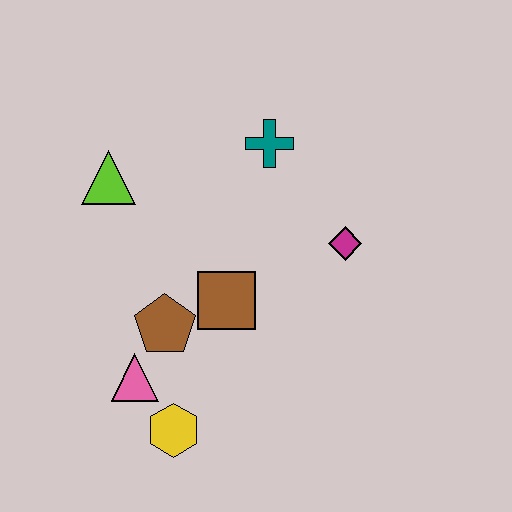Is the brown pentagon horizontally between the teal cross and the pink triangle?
Yes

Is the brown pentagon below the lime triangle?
Yes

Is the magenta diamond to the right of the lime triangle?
Yes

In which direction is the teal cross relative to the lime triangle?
The teal cross is to the right of the lime triangle.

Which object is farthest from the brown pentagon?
The teal cross is farthest from the brown pentagon.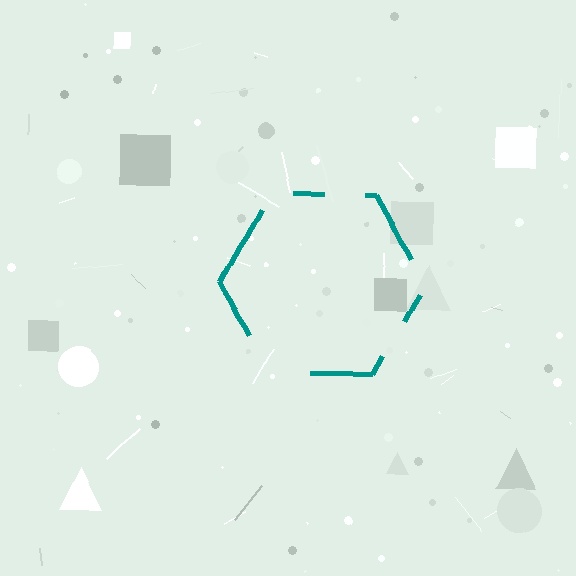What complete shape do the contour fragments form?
The contour fragments form a hexagon.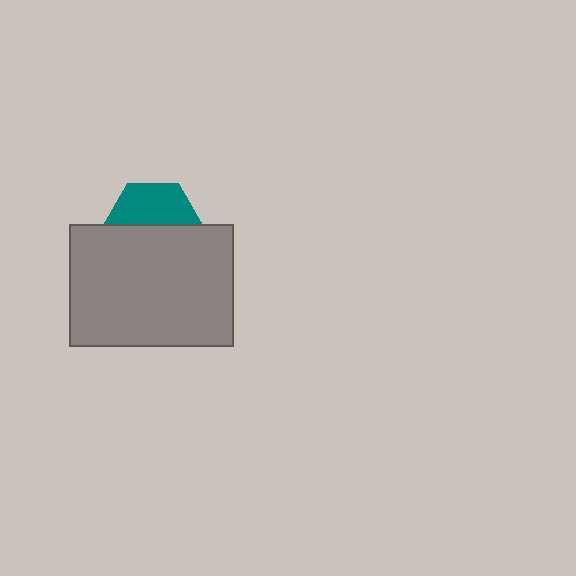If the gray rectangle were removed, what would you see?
You would see the complete teal hexagon.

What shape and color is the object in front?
The object in front is a gray rectangle.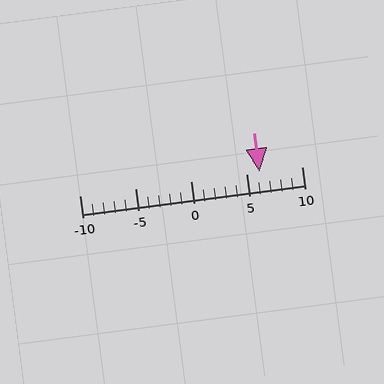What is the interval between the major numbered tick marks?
The major tick marks are spaced 5 units apart.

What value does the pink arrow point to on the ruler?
The pink arrow points to approximately 6.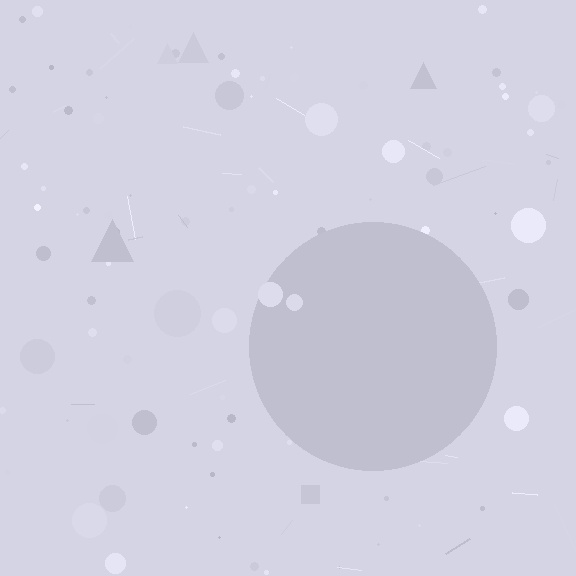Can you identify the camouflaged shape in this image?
The camouflaged shape is a circle.